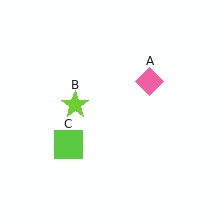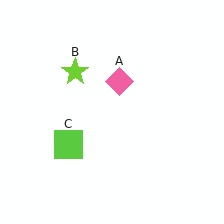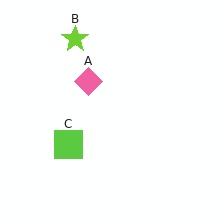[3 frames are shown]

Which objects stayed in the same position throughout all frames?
Lime square (object C) remained stationary.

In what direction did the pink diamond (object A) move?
The pink diamond (object A) moved left.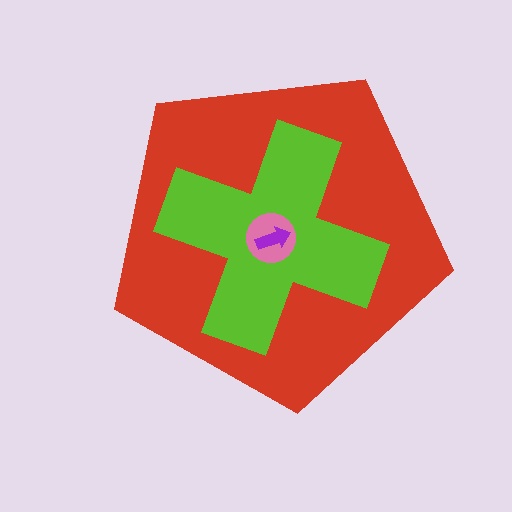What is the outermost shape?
The red pentagon.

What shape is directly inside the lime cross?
The pink circle.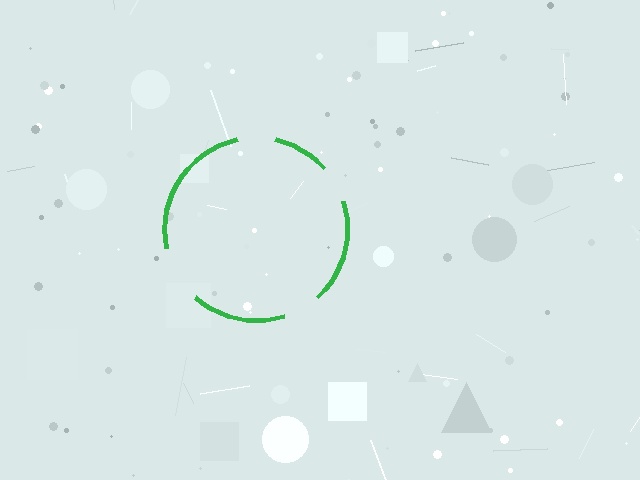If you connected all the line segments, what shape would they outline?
They would outline a circle.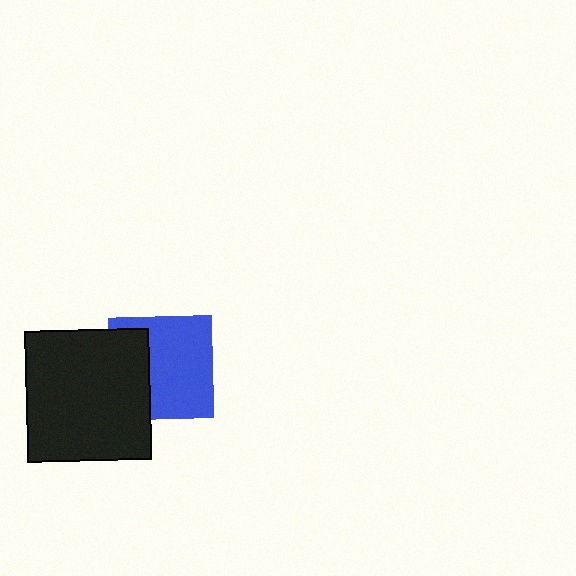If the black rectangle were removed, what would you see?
You would see the complete blue square.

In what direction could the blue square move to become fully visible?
The blue square could move right. That would shift it out from behind the black rectangle entirely.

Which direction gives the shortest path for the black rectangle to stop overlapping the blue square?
Moving left gives the shortest separation.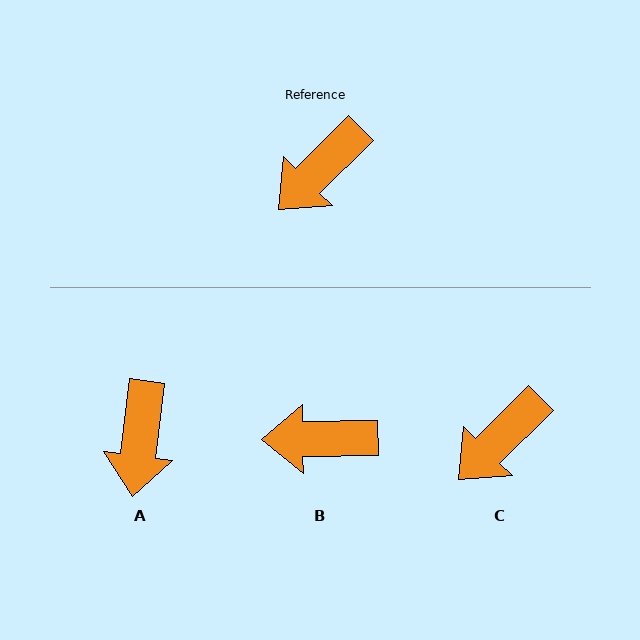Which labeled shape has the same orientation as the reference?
C.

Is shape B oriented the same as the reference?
No, it is off by about 44 degrees.